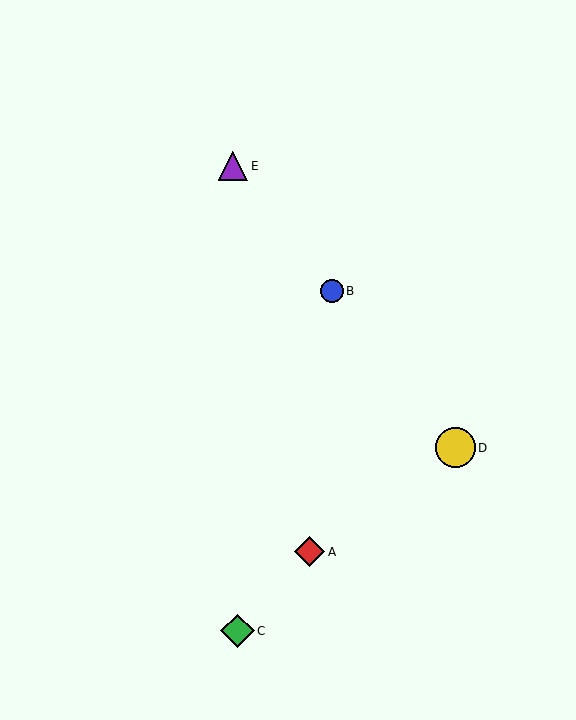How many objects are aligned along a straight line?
3 objects (B, D, E) are aligned along a straight line.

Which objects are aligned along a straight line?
Objects B, D, E are aligned along a straight line.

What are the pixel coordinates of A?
Object A is at (310, 552).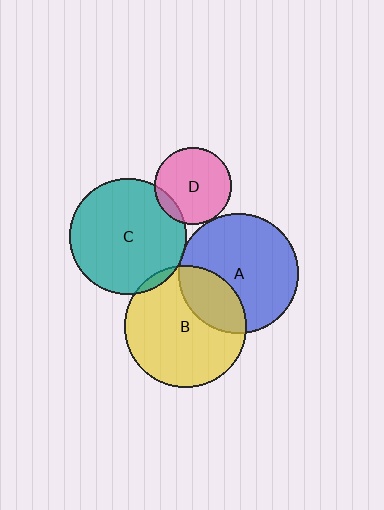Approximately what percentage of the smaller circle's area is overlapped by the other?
Approximately 5%.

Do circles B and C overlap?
Yes.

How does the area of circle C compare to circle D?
Approximately 2.3 times.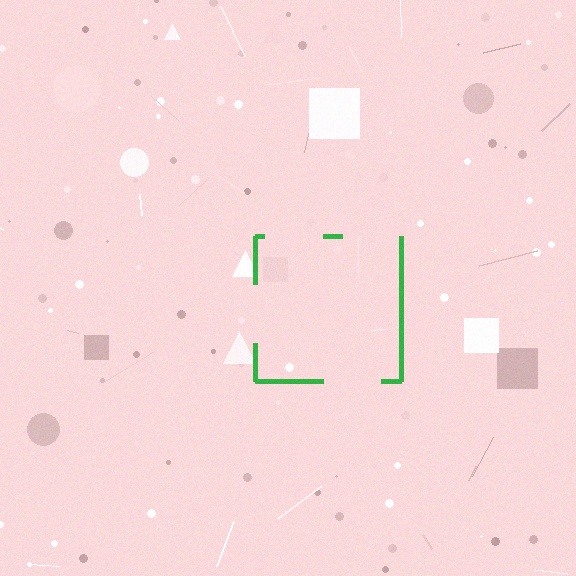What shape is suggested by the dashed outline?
The dashed outline suggests a square.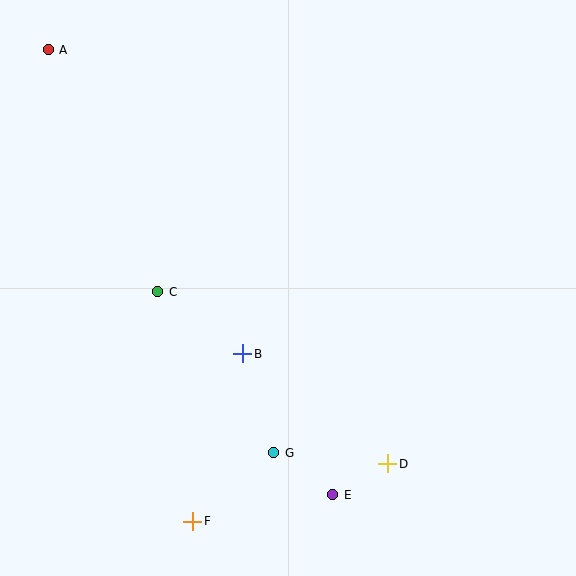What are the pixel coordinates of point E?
Point E is at (333, 495).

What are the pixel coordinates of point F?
Point F is at (193, 521).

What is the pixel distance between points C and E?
The distance between C and E is 268 pixels.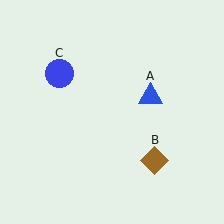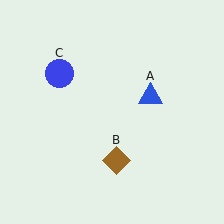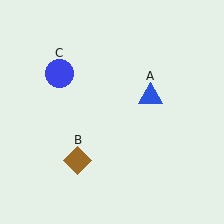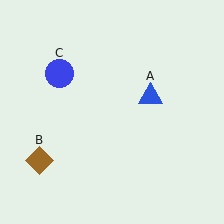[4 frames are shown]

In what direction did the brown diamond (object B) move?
The brown diamond (object B) moved left.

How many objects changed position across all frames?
1 object changed position: brown diamond (object B).